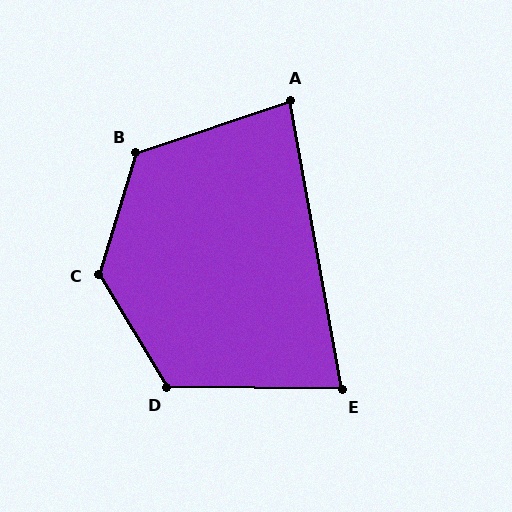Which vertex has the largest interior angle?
C, at approximately 132 degrees.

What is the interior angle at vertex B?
Approximately 125 degrees (obtuse).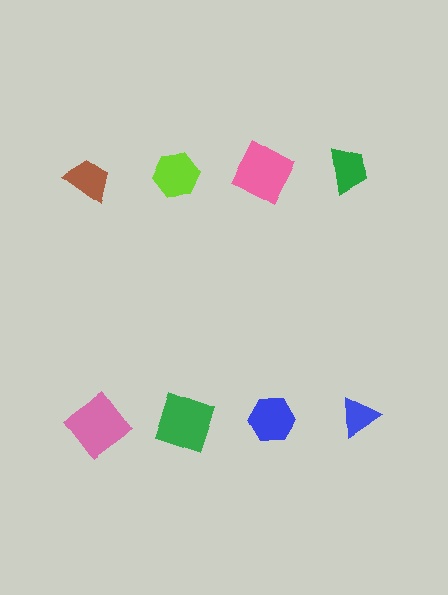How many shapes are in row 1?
4 shapes.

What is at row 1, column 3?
A pink square.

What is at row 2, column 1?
A pink diamond.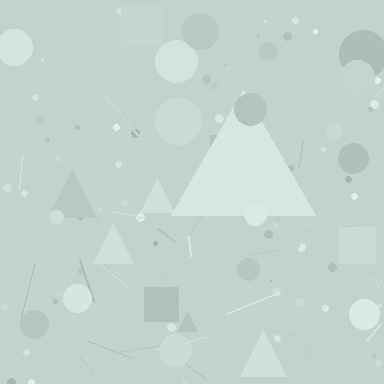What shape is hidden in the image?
A triangle is hidden in the image.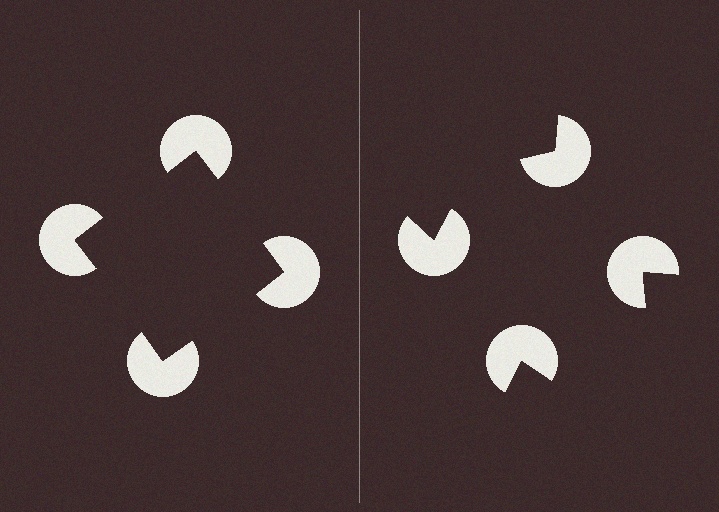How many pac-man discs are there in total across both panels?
8 — 4 on each side.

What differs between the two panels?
The pac-man discs are positioned identically on both sides; only the wedge orientations differ. On the left they align to a square; on the right they are misaligned.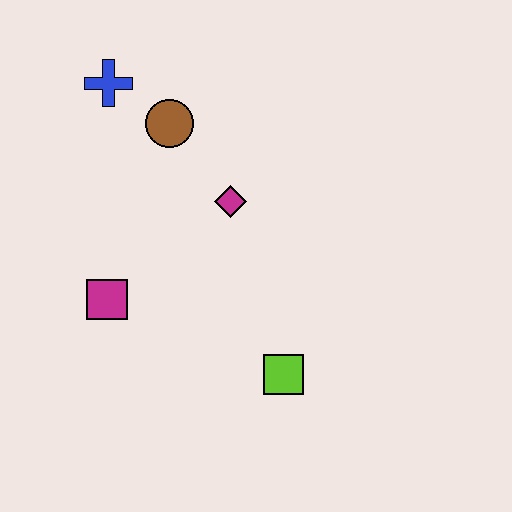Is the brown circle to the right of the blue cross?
Yes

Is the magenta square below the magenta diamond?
Yes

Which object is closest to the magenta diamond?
The brown circle is closest to the magenta diamond.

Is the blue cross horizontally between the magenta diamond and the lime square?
No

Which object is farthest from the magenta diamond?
The lime square is farthest from the magenta diamond.